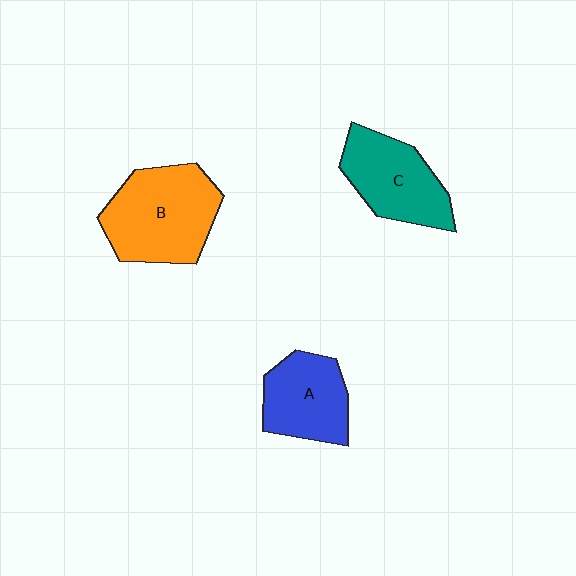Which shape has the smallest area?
Shape A (blue).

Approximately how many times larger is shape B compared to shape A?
Approximately 1.4 times.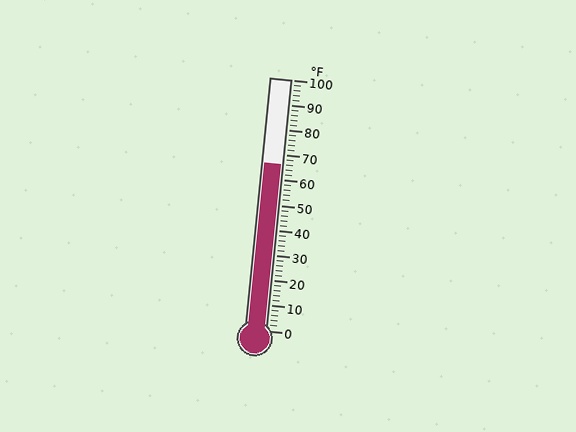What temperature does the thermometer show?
The thermometer shows approximately 66°F.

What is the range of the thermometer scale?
The thermometer scale ranges from 0°F to 100°F.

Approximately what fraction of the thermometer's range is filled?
The thermometer is filled to approximately 65% of its range.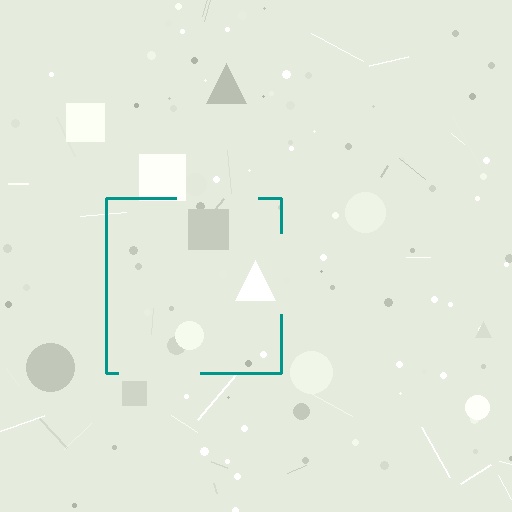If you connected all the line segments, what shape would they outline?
They would outline a square.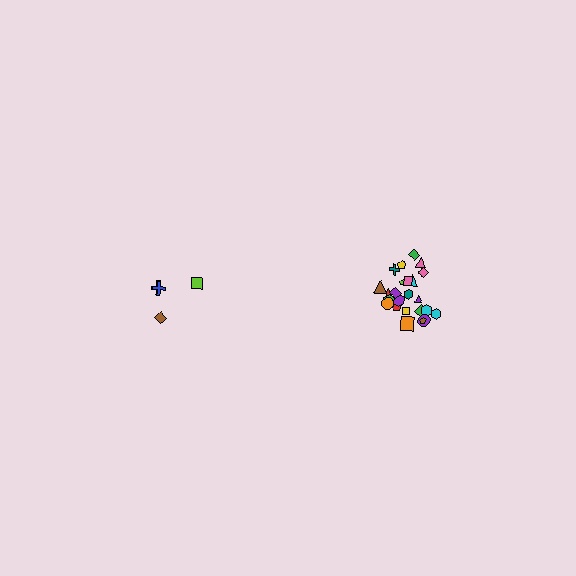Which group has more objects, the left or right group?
The right group.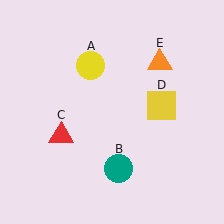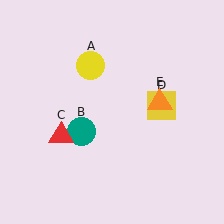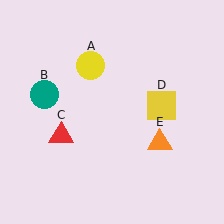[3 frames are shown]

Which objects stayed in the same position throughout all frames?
Yellow circle (object A) and red triangle (object C) and yellow square (object D) remained stationary.